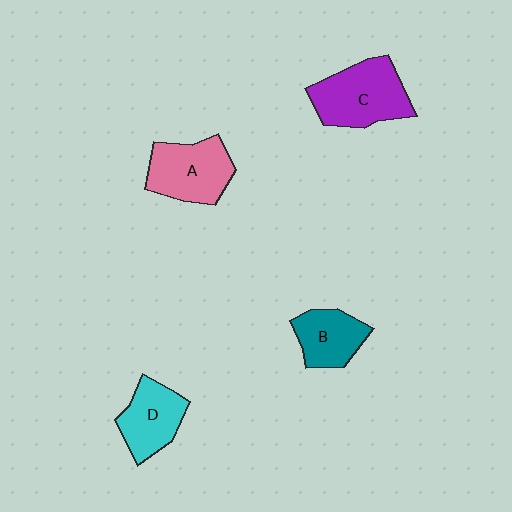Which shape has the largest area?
Shape C (purple).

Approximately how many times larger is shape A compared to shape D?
Approximately 1.2 times.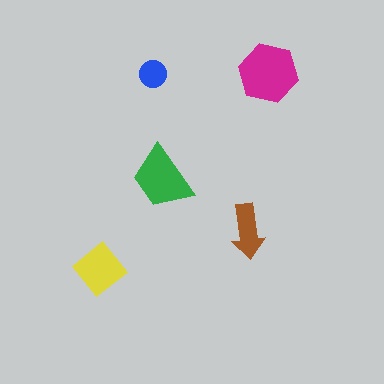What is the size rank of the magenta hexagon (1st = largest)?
1st.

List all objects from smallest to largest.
The blue circle, the brown arrow, the yellow diamond, the green trapezoid, the magenta hexagon.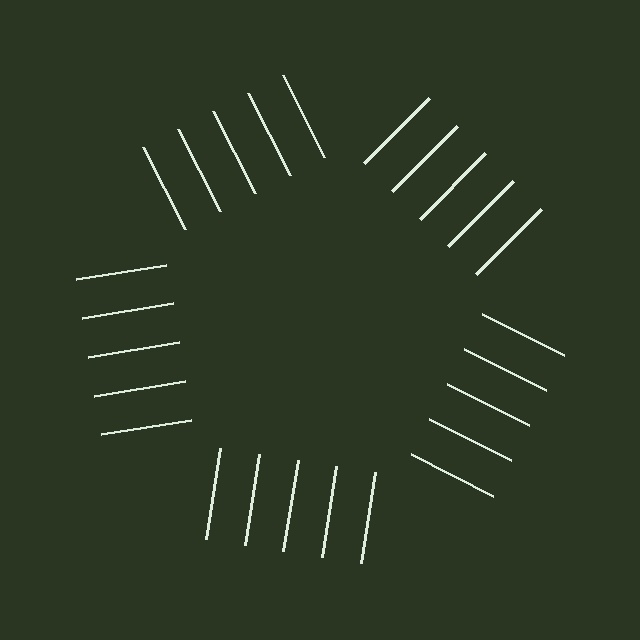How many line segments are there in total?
25 — 5 along each of the 5 edges.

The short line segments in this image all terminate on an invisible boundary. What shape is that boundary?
An illusory pentagon — the line segments terminate on its edges but no continuous stroke is drawn.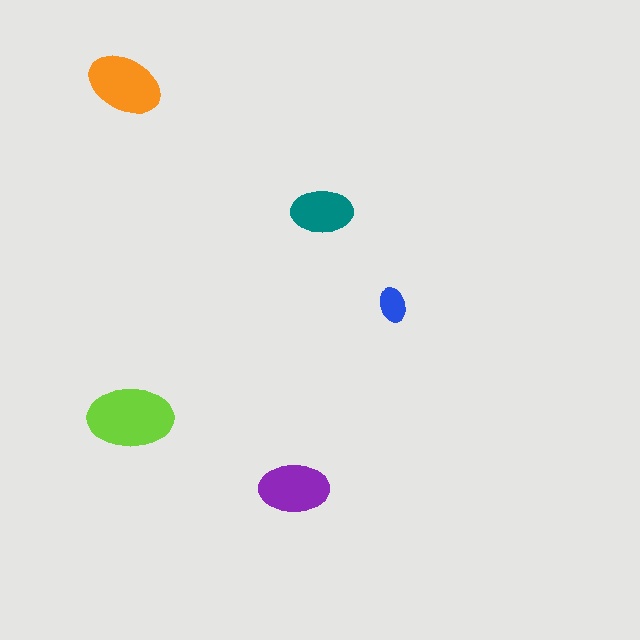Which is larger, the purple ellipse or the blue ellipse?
The purple one.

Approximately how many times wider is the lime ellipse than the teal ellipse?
About 1.5 times wider.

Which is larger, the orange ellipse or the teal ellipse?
The orange one.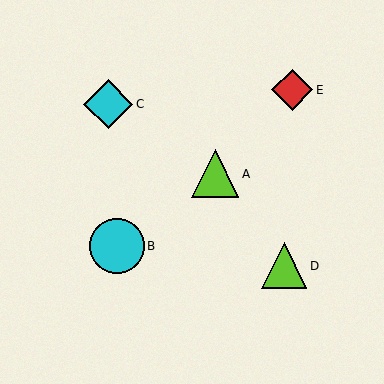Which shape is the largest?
The cyan circle (labeled B) is the largest.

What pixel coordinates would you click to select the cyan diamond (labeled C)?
Click at (108, 104) to select the cyan diamond C.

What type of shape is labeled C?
Shape C is a cyan diamond.